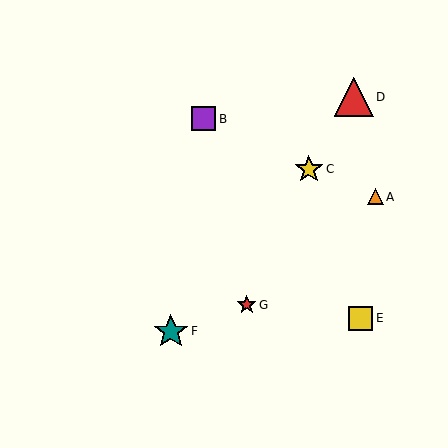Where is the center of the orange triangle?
The center of the orange triangle is at (375, 197).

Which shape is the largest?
The red triangle (labeled D) is the largest.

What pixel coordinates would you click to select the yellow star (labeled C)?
Click at (309, 169) to select the yellow star C.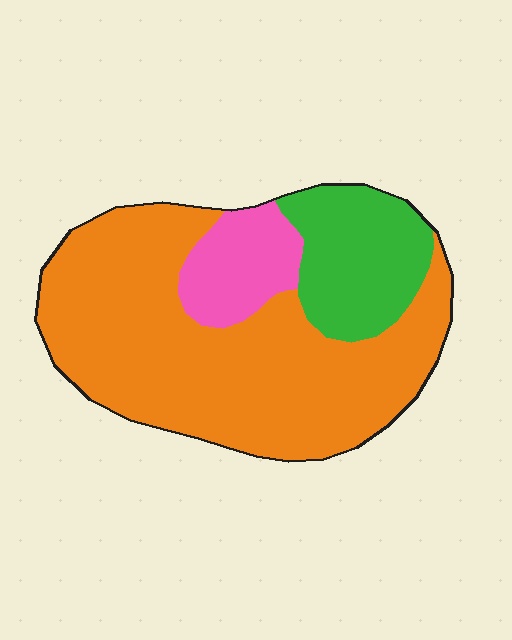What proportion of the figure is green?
Green takes up about one fifth (1/5) of the figure.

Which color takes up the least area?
Pink, at roughly 10%.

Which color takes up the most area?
Orange, at roughly 70%.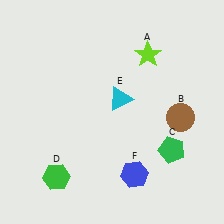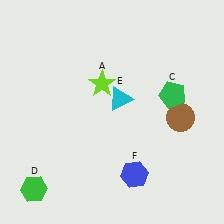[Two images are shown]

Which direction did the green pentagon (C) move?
The green pentagon (C) moved up.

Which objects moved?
The objects that moved are: the lime star (A), the green pentagon (C), the green hexagon (D).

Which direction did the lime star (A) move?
The lime star (A) moved left.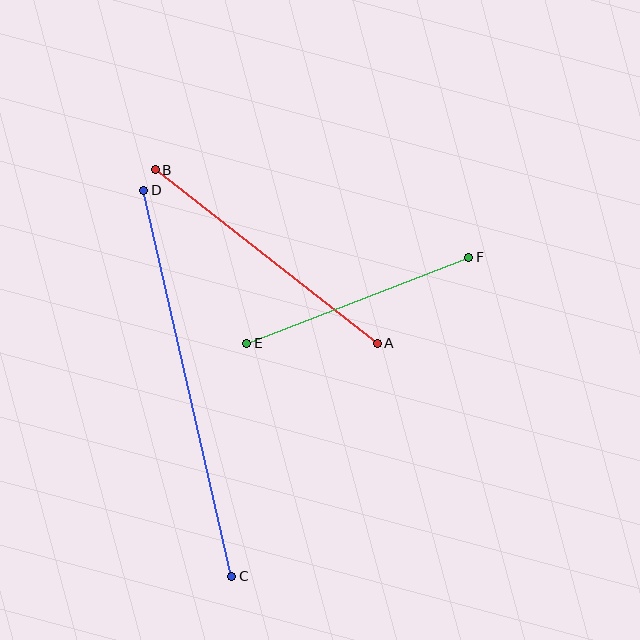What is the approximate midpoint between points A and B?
The midpoint is at approximately (266, 256) pixels.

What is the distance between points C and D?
The distance is approximately 396 pixels.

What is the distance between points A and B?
The distance is approximately 282 pixels.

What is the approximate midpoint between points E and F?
The midpoint is at approximately (358, 300) pixels.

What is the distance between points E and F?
The distance is approximately 238 pixels.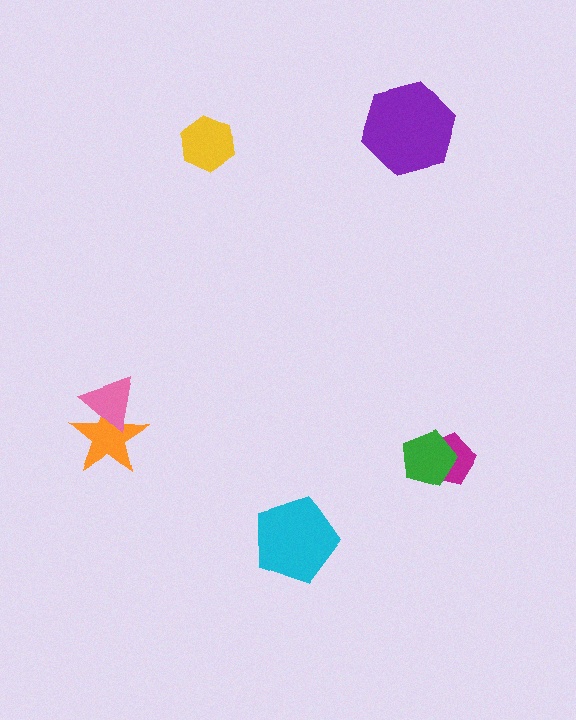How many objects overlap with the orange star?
1 object overlaps with the orange star.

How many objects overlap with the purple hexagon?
0 objects overlap with the purple hexagon.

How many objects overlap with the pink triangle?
1 object overlaps with the pink triangle.